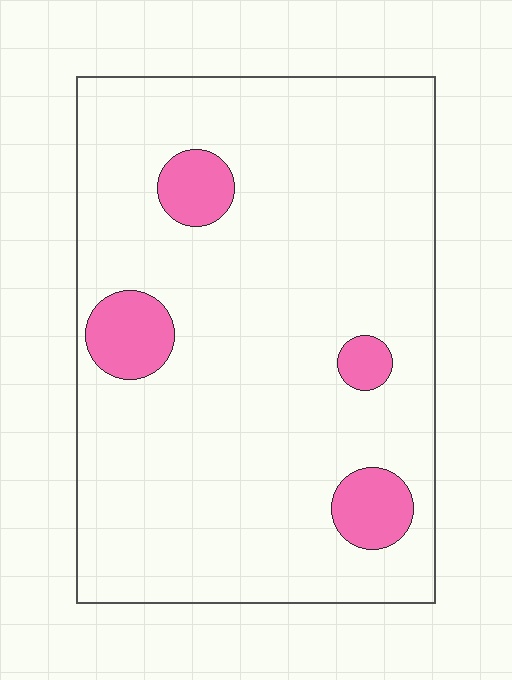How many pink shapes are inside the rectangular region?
4.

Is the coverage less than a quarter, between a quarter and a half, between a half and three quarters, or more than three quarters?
Less than a quarter.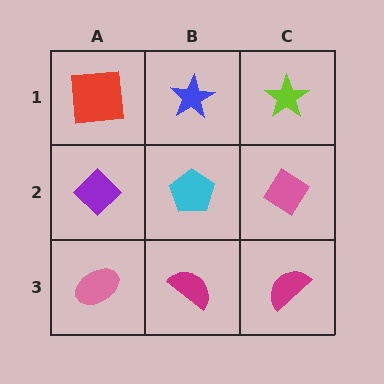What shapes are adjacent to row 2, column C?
A lime star (row 1, column C), a magenta semicircle (row 3, column C), a cyan pentagon (row 2, column B).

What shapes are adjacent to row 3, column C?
A pink diamond (row 2, column C), a magenta semicircle (row 3, column B).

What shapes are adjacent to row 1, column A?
A purple diamond (row 2, column A), a blue star (row 1, column B).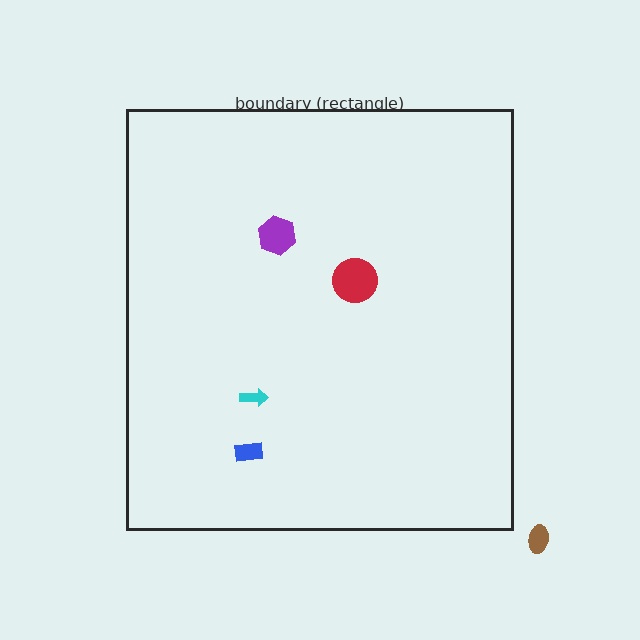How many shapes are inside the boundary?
4 inside, 1 outside.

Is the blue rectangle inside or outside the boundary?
Inside.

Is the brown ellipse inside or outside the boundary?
Outside.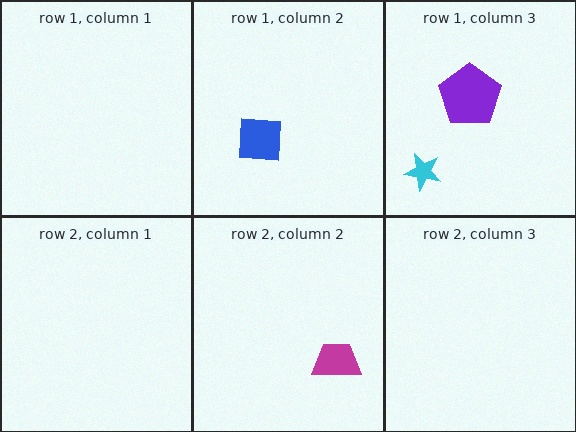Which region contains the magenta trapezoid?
The row 2, column 2 region.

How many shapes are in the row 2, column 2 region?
1.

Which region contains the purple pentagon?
The row 1, column 3 region.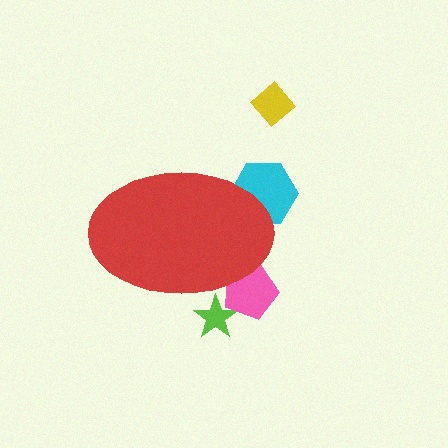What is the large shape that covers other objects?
A red ellipse.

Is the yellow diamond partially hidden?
No, the yellow diamond is fully visible.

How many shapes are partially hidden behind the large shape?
3 shapes are partially hidden.